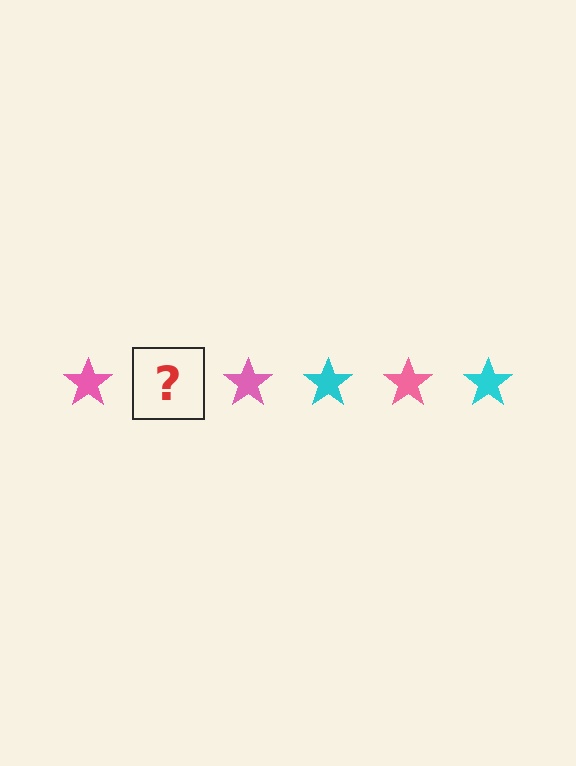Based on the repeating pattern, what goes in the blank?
The blank should be a cyan star.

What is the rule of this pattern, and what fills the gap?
The rule is that the pattern cycles through pink, cyan stars. The gap should be filled with a cyan star.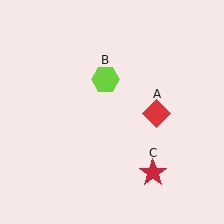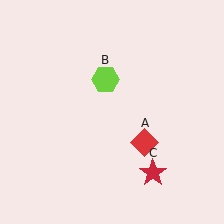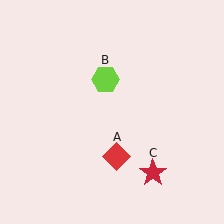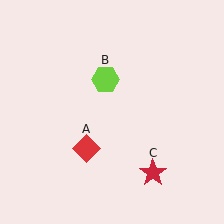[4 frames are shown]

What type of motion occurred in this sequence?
The red diamond (object A) rotated clockwise around the center of the scene.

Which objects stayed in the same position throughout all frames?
Lime hexagon (object B) and red star (object C) remained stationary.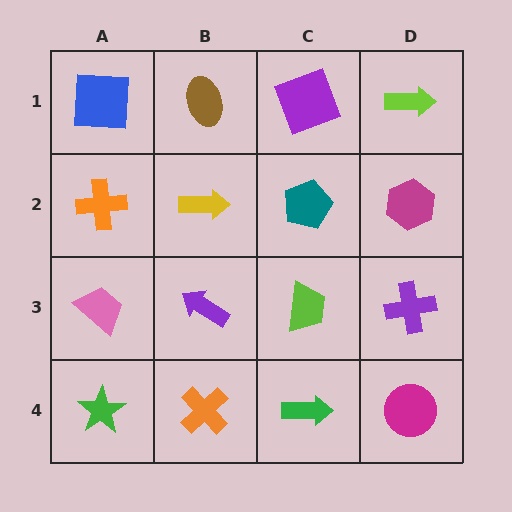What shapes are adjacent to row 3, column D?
A magenta hexagon (row 2, column D), a magenta circle (row 4, column D), a lime trapezoid (row 3, column C).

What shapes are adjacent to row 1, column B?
A yellow arrow (row 2, column B), a blue square (row 1, column A), a purple square (row 1, column C).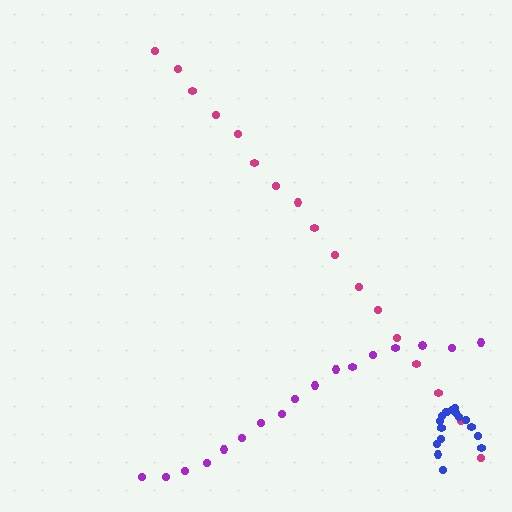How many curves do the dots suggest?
There are 3 distinct paths.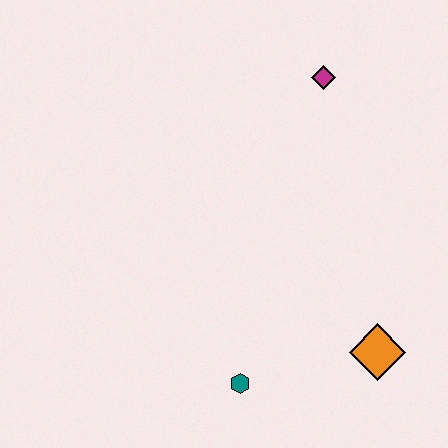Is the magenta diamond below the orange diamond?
No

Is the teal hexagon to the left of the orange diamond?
Yes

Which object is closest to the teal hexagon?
The orange diamond is closest to the teal hexagon.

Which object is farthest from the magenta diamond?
The teal hexagon is farthest from the magenta diamond.